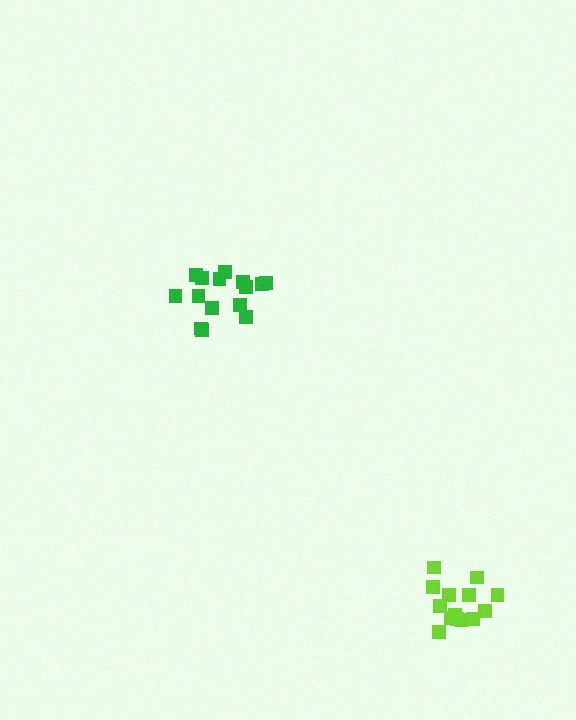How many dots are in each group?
Group 1: 14 dots, Group 2: 15 dots (29 total).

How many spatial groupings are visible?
There are 2 spatial groupings.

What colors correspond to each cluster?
The clusters are colored: lime, green.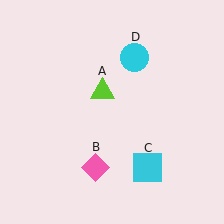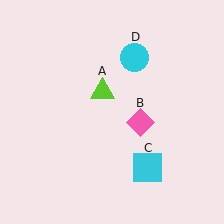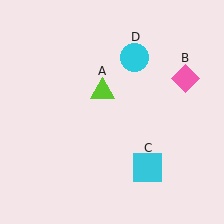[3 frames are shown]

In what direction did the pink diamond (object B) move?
The pink diamond (object B) moved up and to the right.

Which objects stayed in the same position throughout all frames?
Lime triangle (object A) and cyan square (object C) and cyan circle (object D) remained stationary.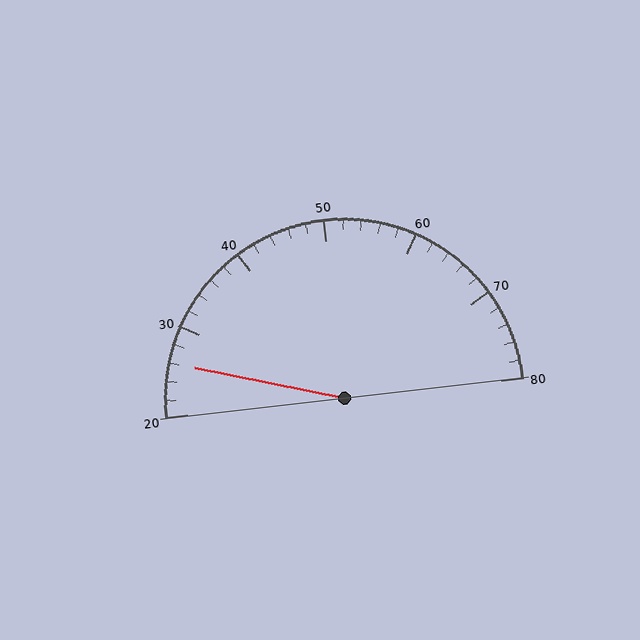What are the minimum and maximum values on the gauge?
The gauge ranges from 20 to 80.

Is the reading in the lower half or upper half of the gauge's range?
The reading is in the lower half of the range (20 to 80).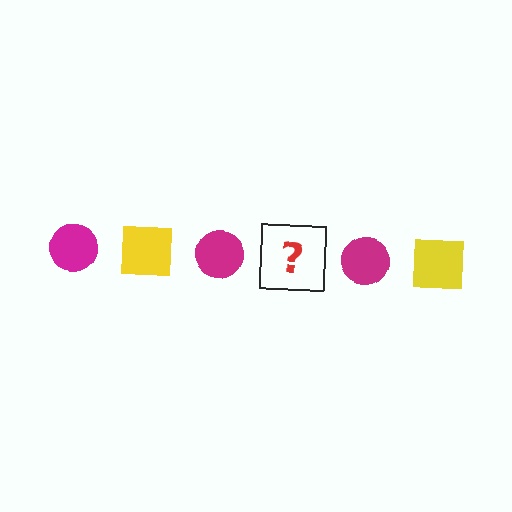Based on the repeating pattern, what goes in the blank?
The blank should be a yellow square.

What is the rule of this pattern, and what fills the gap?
The rule is that the pattern alternates between magenta circle and yellow square. The gap should be filled with a yellow square.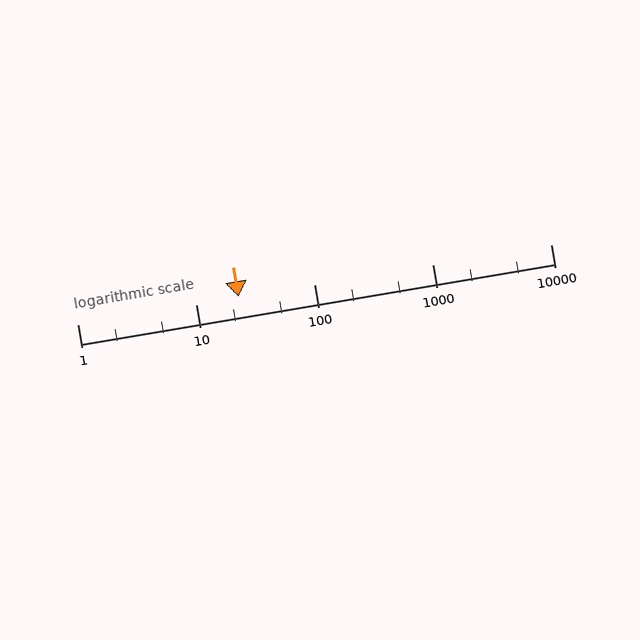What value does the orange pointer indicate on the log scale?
The pointer indicates approximately 23.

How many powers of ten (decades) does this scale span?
The scale spans 4 decades, from 1 to 10000.